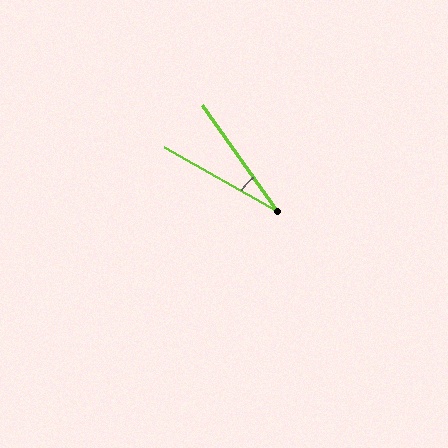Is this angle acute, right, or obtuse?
It is acute.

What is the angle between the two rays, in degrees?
Approximately 25 degrees.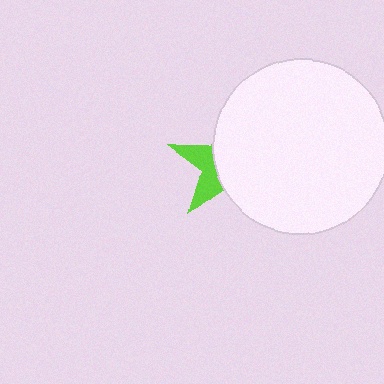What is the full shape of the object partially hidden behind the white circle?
The partially hidden object is a lime star.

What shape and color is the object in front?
The object in front is a white circle.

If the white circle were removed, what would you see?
You would see the complete lime star.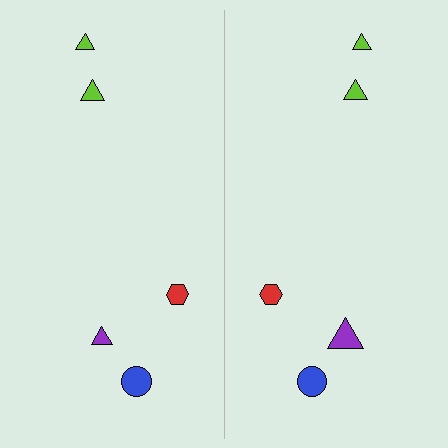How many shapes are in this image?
There are 10 shapes in this image.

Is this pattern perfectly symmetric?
No, the pattern is not perfectly symmetric. The purple triangle on the right side has a different size than its mirror counterpart.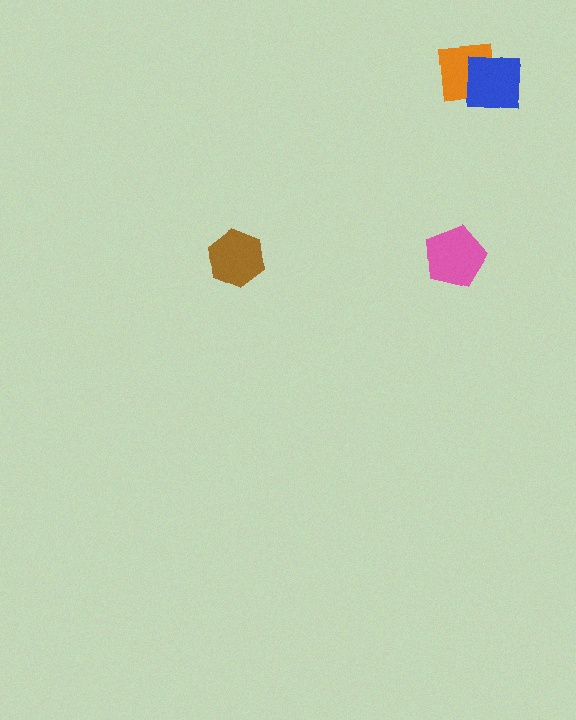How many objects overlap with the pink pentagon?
0 objects overlap with the pink pentagon.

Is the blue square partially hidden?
No, no other shape covers it.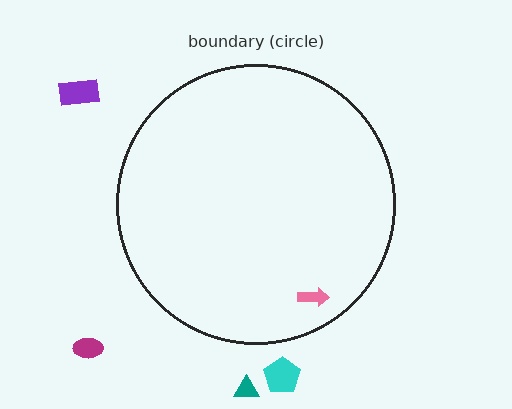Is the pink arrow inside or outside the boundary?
Inside.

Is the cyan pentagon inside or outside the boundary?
Outside.